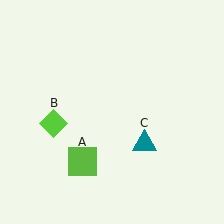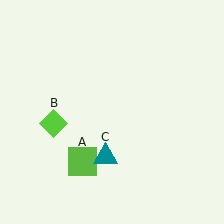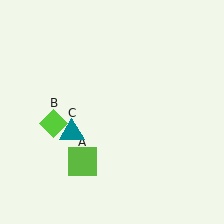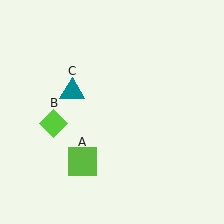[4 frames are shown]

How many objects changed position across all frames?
1 object changed position: teal triangle (object C).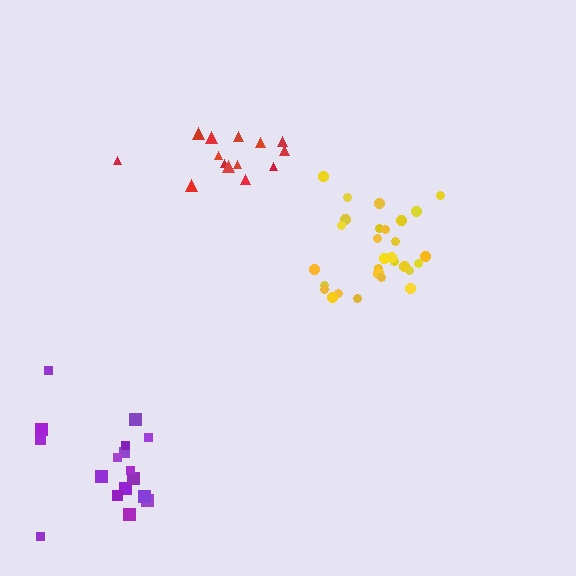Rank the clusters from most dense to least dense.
yellow, red, purple.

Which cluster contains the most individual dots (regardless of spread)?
Yellow (29).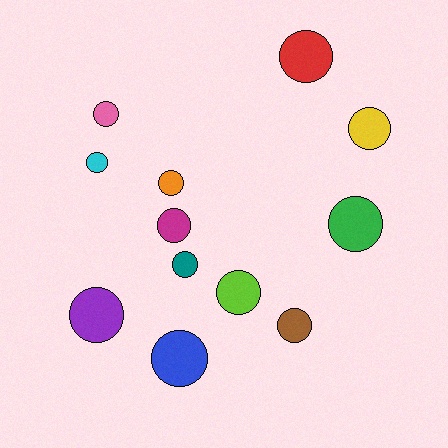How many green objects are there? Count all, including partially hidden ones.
There is 1 green object.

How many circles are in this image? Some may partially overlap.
There are 12 circles.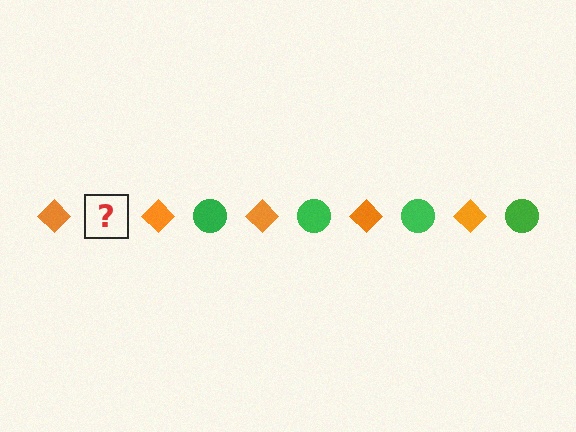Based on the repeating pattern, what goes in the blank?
The blank should be a green circle.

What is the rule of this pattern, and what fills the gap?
The rule is that the pattern alternates between orange diamond and green circle. The gap should be filled with a green circle.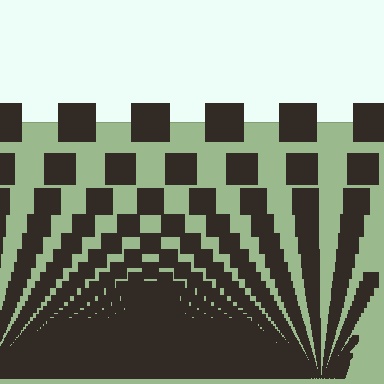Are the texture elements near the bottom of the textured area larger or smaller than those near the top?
Smaller. The gradient is inverted — elements near the bottom are smaller and denser.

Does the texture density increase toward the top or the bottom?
Density increases toward the bottom.